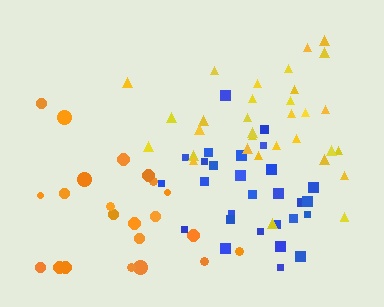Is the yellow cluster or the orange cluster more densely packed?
Yellow.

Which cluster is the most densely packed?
Blue.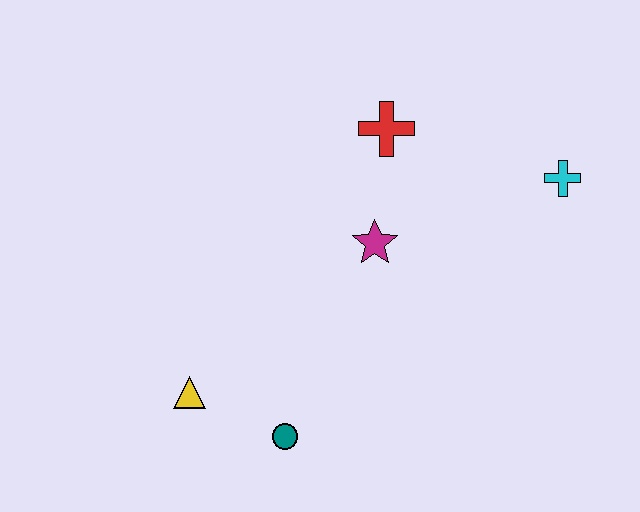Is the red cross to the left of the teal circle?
No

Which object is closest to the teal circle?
The yellow triangle is closest to the teal circle.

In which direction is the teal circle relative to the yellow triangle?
The teal circle is to the right of the yellow triangle.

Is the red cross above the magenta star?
Yes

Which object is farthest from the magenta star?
The yellow triangle is farthest from the magenta star.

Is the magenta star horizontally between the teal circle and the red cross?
Yes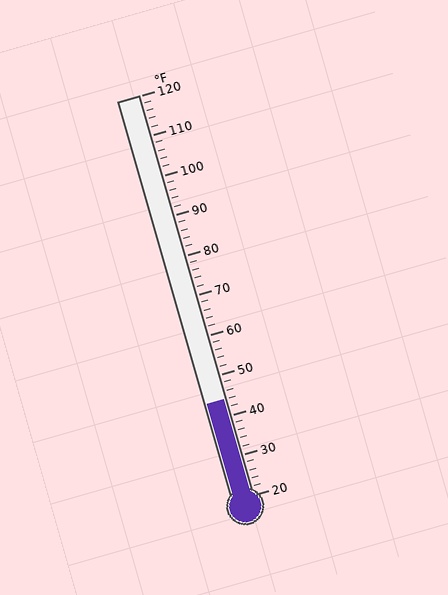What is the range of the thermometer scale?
The thermometer scale ranges from 20°F to 120°F.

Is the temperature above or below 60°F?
The temperature is below 60°F.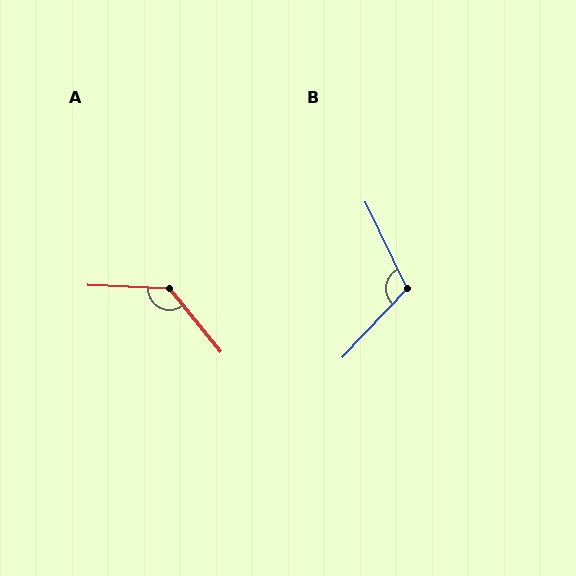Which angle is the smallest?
B, at approximately 111 degrees.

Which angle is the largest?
A, at approximately 131 degrees.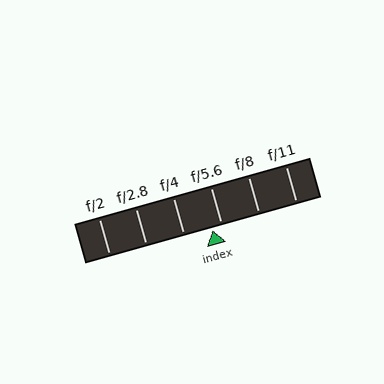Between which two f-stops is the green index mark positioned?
The index mark is between f/4 and f/5.6.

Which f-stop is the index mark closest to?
The index mark is closest to f/5.6.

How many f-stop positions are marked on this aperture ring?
There are 6 f-stop positions marked.